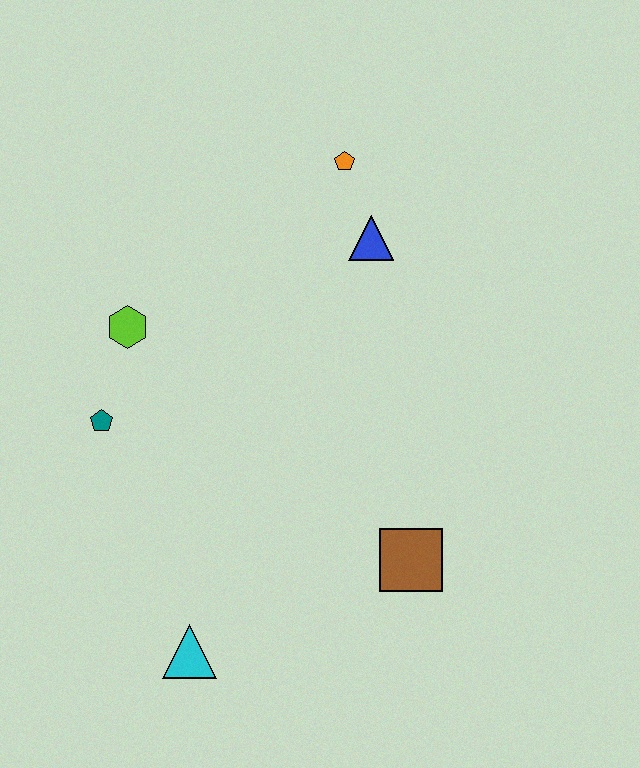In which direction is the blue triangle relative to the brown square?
The blue triangle is above the brown square.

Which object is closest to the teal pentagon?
The lime hexagon is closest to the teal pentagon.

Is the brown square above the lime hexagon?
No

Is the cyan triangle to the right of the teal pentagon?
Yes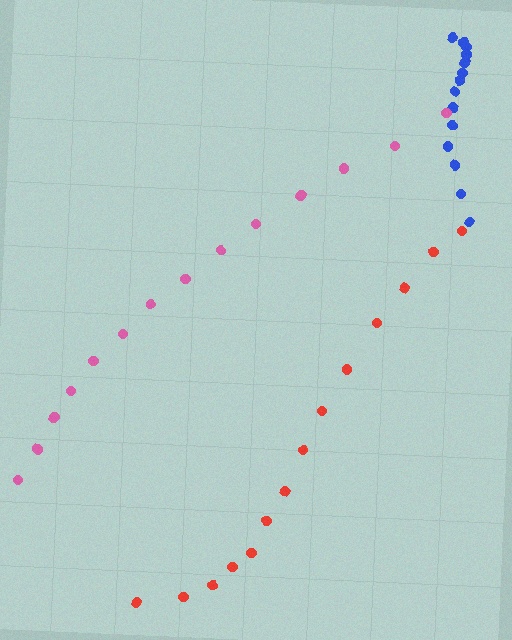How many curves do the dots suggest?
There are 3 distinct paths.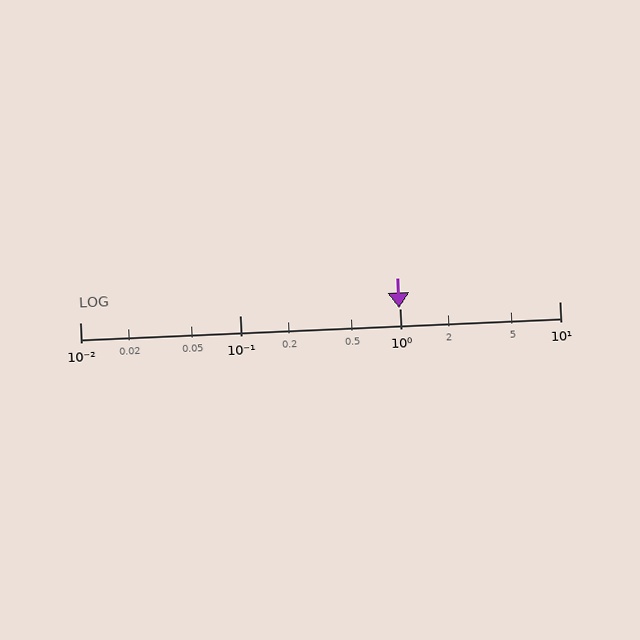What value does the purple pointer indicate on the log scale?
The pointer indicates approximately 0.99.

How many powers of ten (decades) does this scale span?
The scale spans 3 decades, from 0.01 to 10.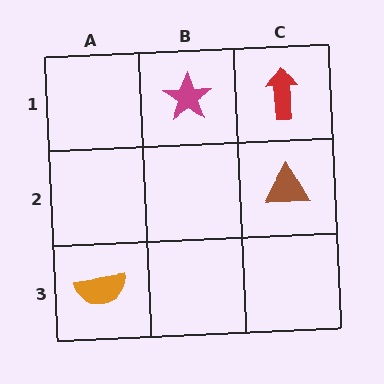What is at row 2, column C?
A brown triangle.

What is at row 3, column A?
An orange semicircle.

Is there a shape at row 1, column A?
No, that cell is empty.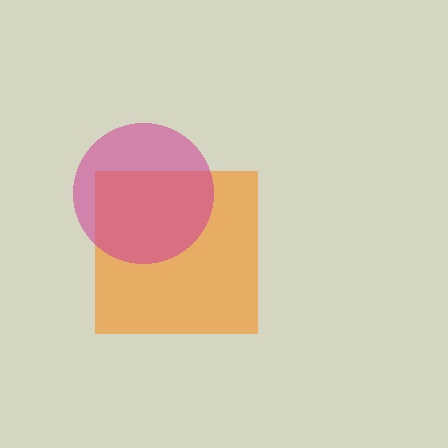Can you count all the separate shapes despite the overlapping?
Yes, there are 2 separate shapes.